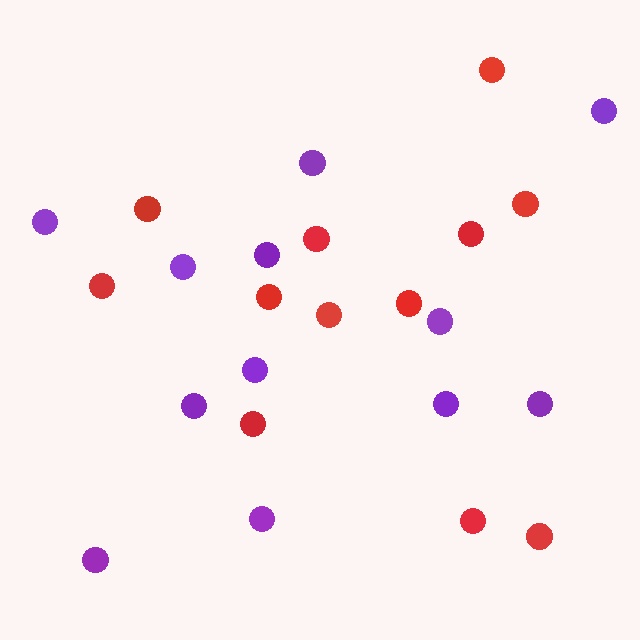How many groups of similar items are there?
There are 2 groups: one group of purple circles (12) and one group of red circles (12).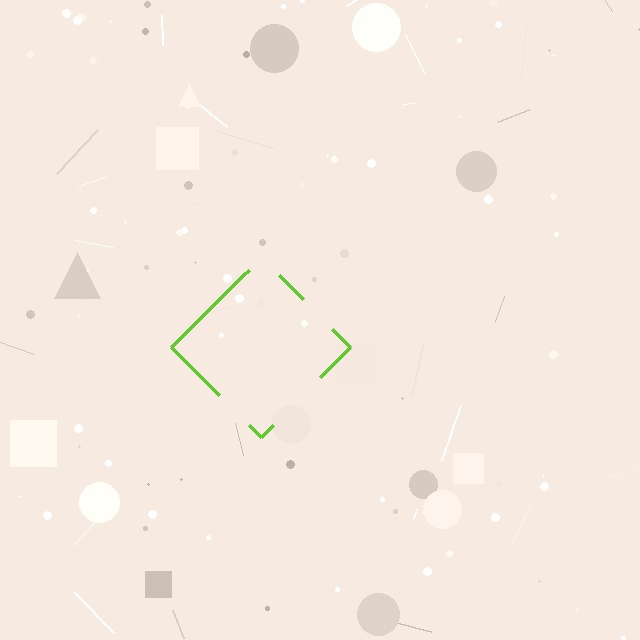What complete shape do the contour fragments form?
The contour fragments form a diamond.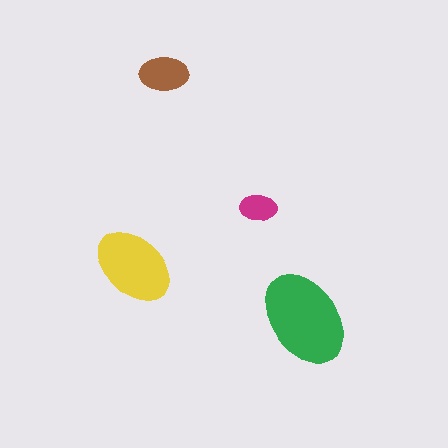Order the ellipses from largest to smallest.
the green one, the yellow one, the brown one, the magenta one.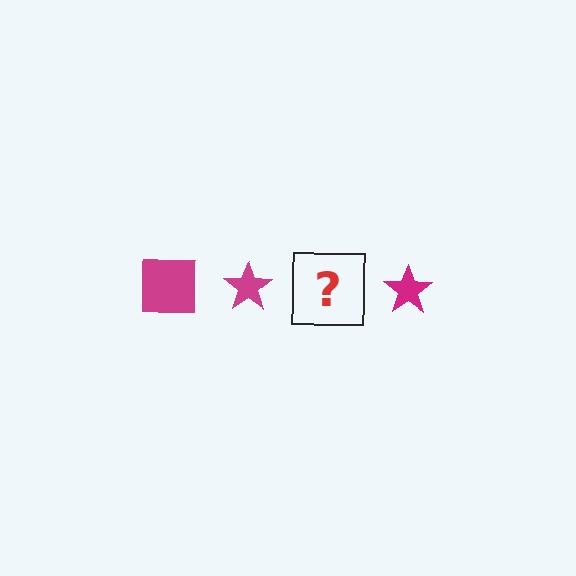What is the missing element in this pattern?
The missing element is a magenta square.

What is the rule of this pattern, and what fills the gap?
The rule is that the pattern cycles through square, star shapes in magenta. The gap should be filled with a magenta square.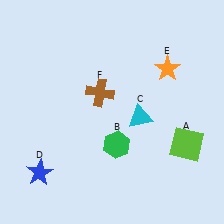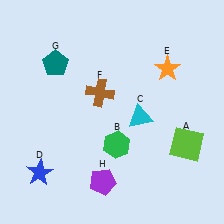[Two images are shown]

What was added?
A teal pentagon (G), a purple pentagon (H) were added in Image 2.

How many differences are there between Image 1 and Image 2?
There are 2 differences between the two images.